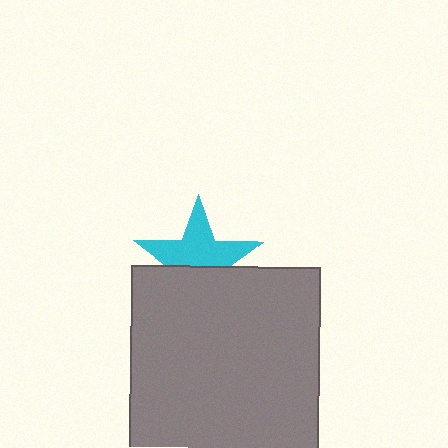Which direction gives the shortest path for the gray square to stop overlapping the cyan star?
Moving down gives the shortest separation.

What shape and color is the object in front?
The object in front is a gray square.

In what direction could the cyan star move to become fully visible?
The cyan star could move up. That would shift it out from behind the gray square entirely.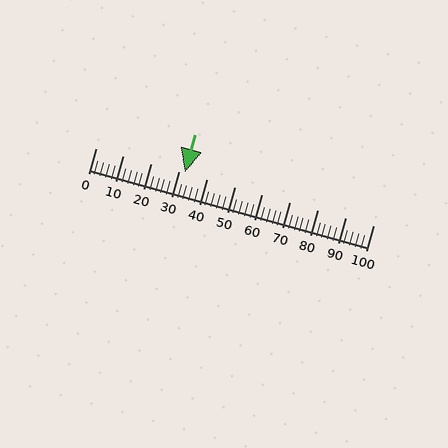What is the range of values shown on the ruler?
The ruler shows values from 0 to 100.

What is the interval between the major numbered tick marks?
The major tick marks are spaced 10 units apart.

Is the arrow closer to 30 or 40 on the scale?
The arrow is closer to 30.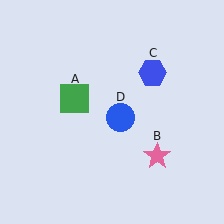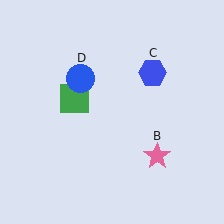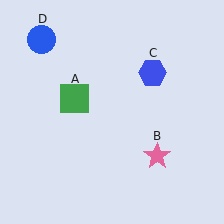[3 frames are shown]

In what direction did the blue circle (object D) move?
The blue circle (object D) moved up and to the left.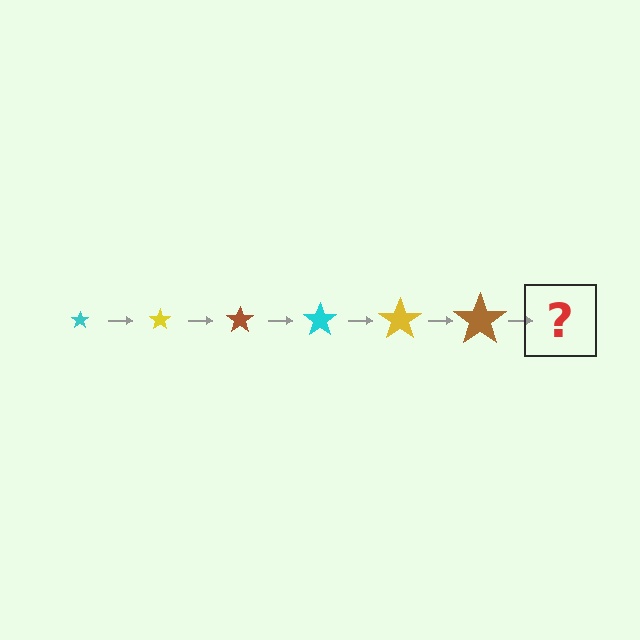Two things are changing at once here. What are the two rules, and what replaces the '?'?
The two rules are that the star grows larger each step and the color cycles through cyan, yellow, and brown. The '?' should be a cyan star, larger than the previous one.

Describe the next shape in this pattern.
It should be a cyan star, larger than the previous one.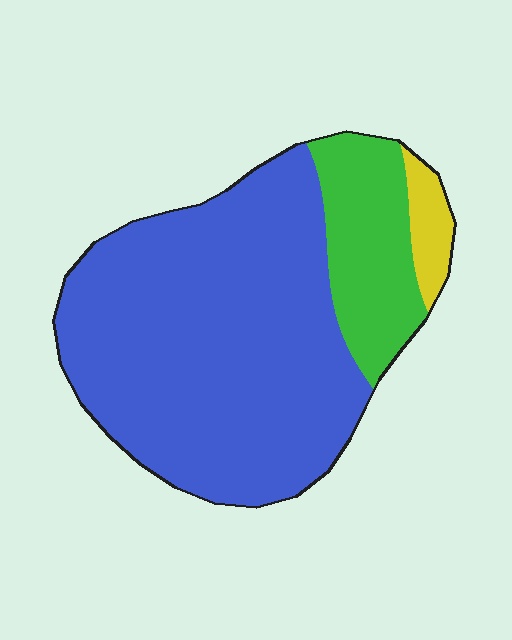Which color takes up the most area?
Blue, at roughly 75%.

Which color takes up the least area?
Yellow, at roughly 5%.